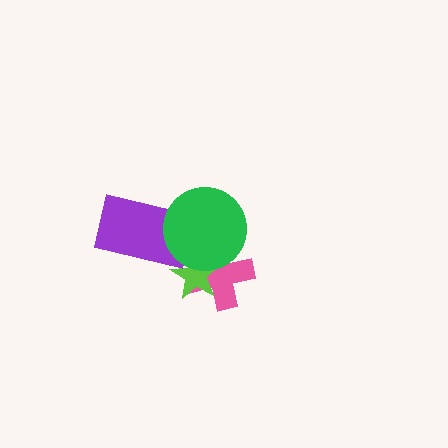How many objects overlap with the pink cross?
2 objects overlap with the pink cross.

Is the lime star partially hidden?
Yes, it is partially covered by another shape.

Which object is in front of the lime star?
The green circle is in front of the lime star.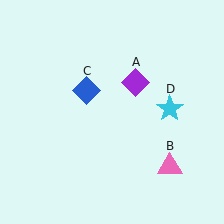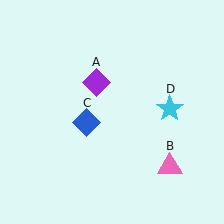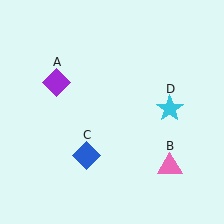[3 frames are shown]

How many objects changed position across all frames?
2 objects changed position: purple diamond (object A), blue diamond (object C).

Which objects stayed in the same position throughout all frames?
Pink triangle (object B) and cyan star (object D) remained stationary.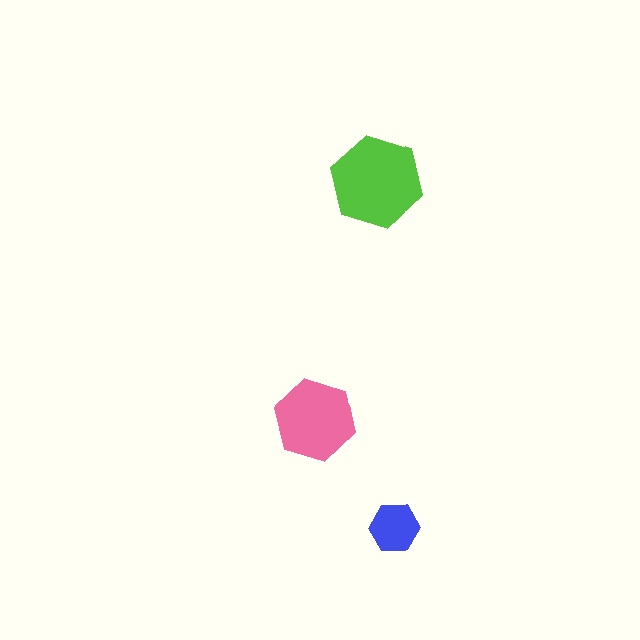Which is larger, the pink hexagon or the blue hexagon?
The pink one.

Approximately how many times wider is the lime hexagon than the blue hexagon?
About 2 times wider.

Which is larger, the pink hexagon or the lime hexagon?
The lime one.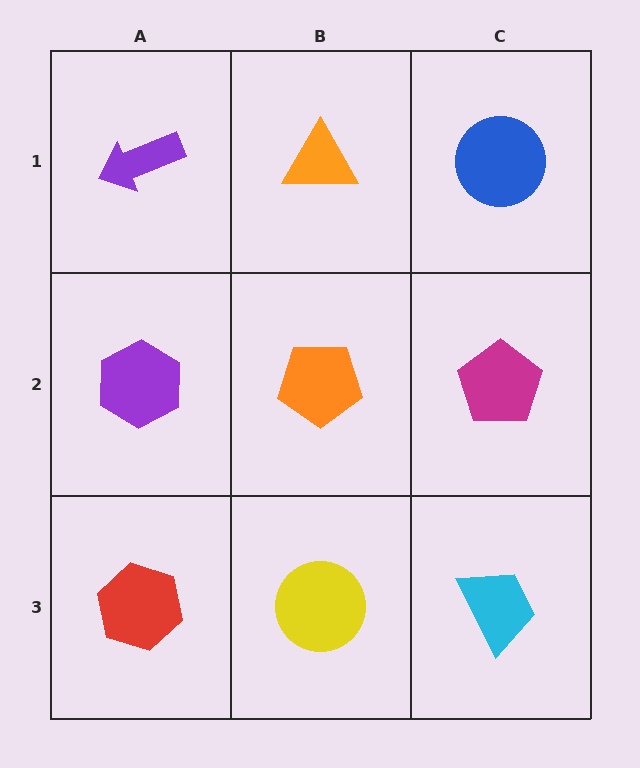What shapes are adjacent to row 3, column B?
An orange pentagon (row 2, column B), a red hexagon (row 3, column A), a cyan trapezoid (row 3, column C).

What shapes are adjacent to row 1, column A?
A purple hexagon (row 2, column A), an orange triangle (row 1, column B).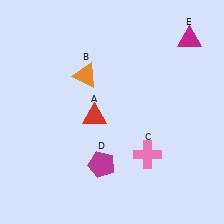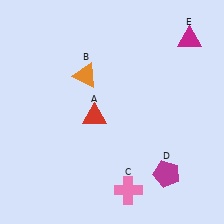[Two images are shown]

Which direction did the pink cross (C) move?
The pink cross (C) moved down.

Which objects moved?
The objects that moved are: the pink cross (C), the magenta pentagon (D).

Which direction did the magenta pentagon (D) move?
The magenta pentagon (D) moved right.